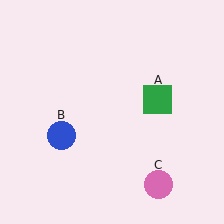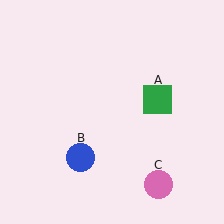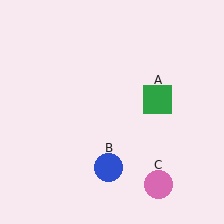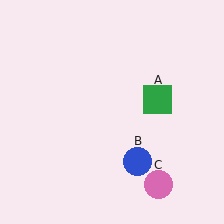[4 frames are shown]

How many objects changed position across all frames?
1 object changed position: blue circle (object B).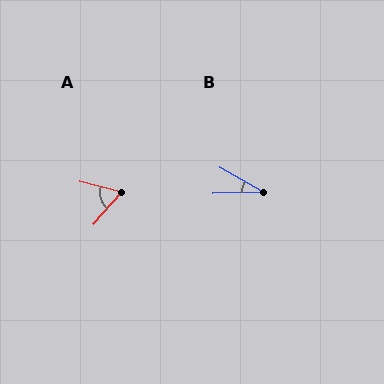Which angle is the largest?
A, at approximately 63 degrees.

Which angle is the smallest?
B, at approximately 31 degrees.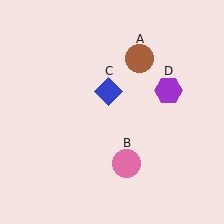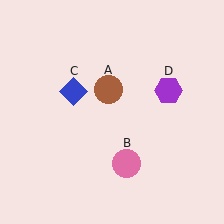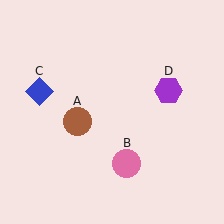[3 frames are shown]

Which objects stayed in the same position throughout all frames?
Pink circle (object B) and purple hexagon (object D) remained stationary.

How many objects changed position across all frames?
2 objects changed position: brown circle (object A), blue diamond (object C).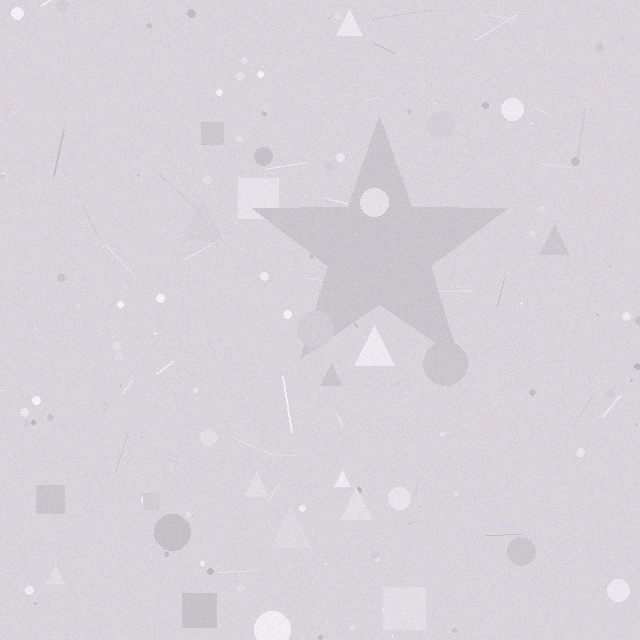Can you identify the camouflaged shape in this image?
The camouflaged shape is a star.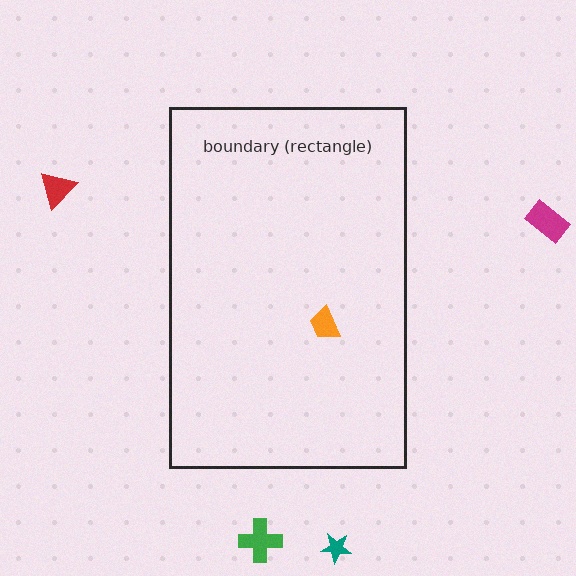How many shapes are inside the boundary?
1 inside, 4 outside.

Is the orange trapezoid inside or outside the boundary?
Inside.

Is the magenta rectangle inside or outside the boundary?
Outside.